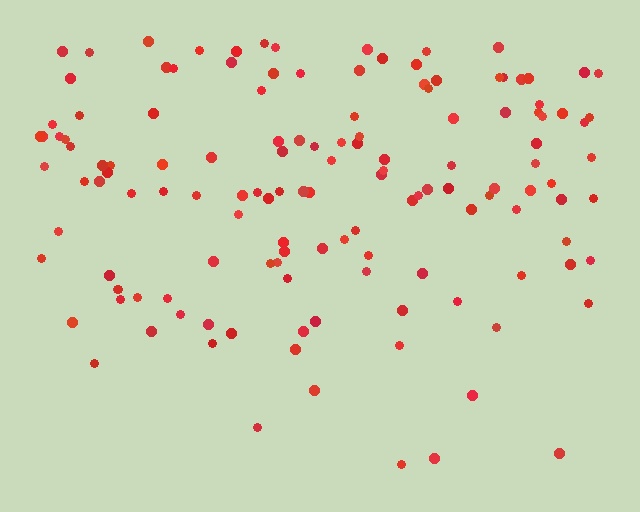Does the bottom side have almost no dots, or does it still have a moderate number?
Still a moderate number, just noticeably fewer than the top.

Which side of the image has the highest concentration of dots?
The top.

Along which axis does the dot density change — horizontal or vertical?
Vertical.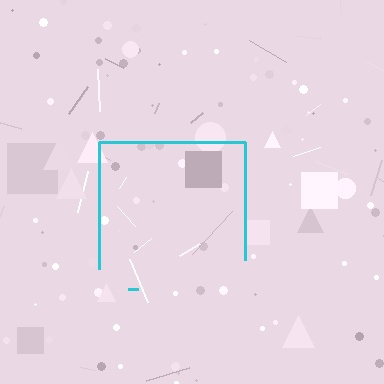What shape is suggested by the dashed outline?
The dashed outline suggests a square.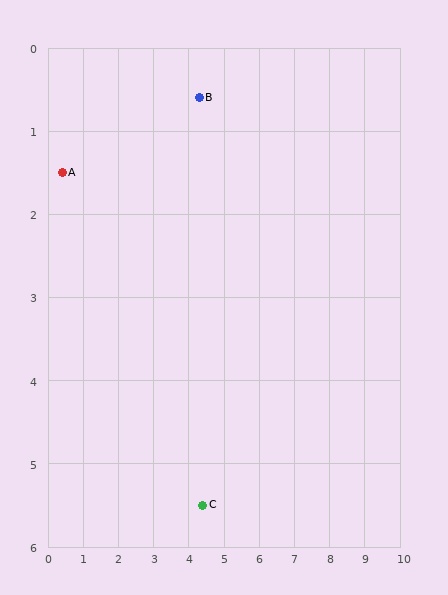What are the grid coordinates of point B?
Point B is at approximately (4.3, 0.6).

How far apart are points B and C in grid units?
Points B and C are about 4.9 grid units apart.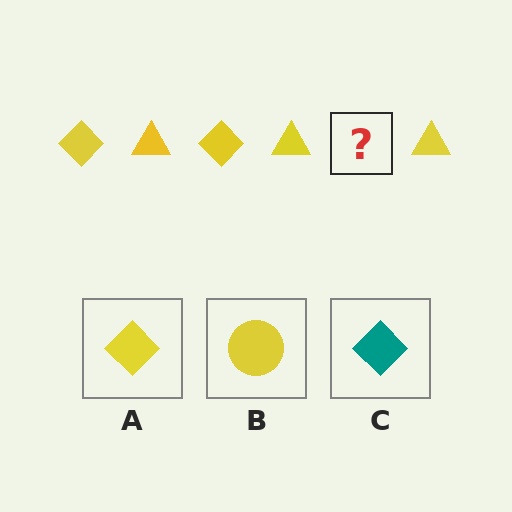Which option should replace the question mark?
Option A.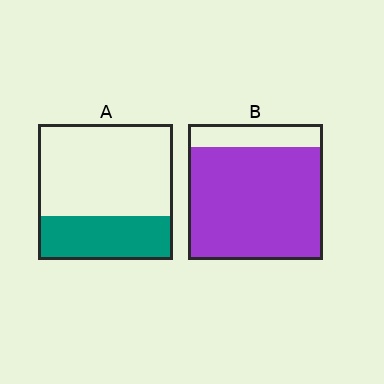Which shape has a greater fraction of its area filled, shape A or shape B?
Shape B.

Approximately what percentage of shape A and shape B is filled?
A is approximately 30% and B is approximately 85%.